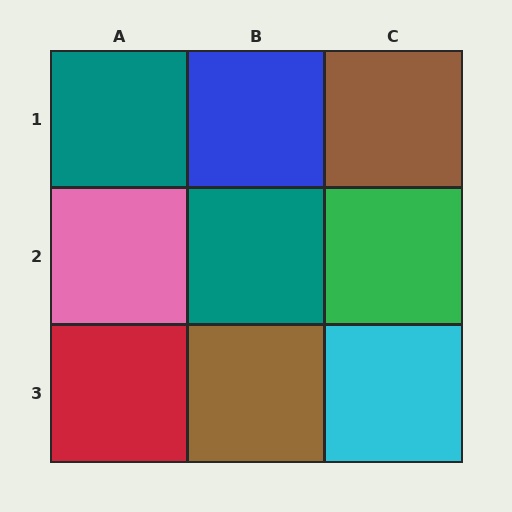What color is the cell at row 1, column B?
Blue.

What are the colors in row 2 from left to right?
Pink, teal, green.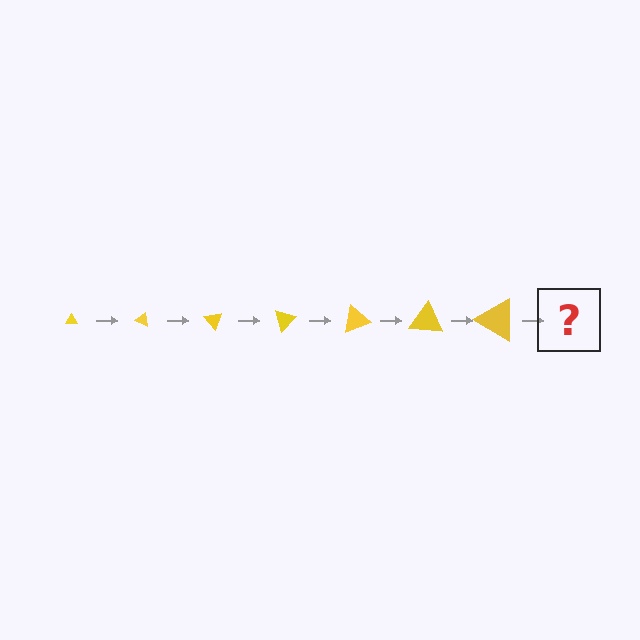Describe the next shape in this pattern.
It should be a triangle, larger than the previous one and rotated 175 degrees from the start.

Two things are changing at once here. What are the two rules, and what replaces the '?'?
The two rules are that the triangle grows larger each step and it rotates 25 degrees each step. The '?' should be a triangle, larger than the previous one and rotated 175 degrees from the start.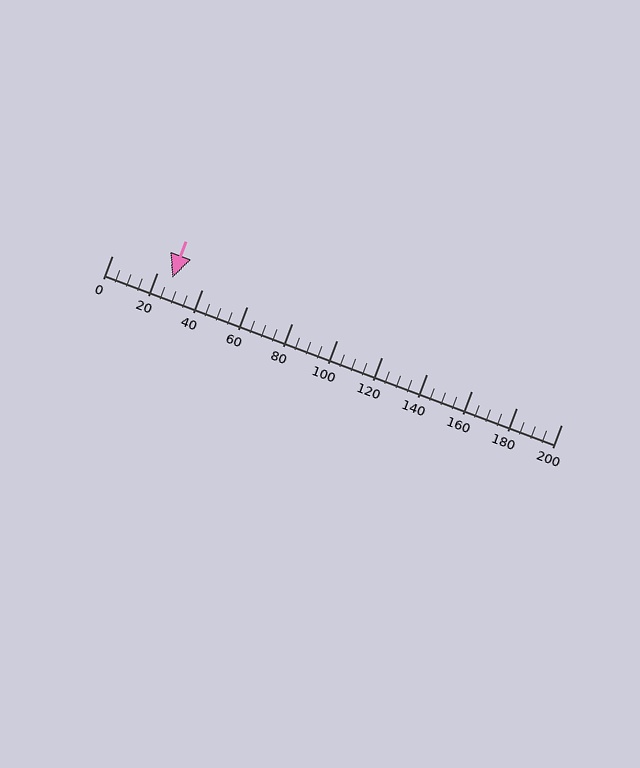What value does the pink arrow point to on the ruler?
The pink arrow points to approximately 27.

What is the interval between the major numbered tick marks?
The major tick marks are spaced 20 units apart.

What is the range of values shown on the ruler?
The ruler shows values from 0 to 200.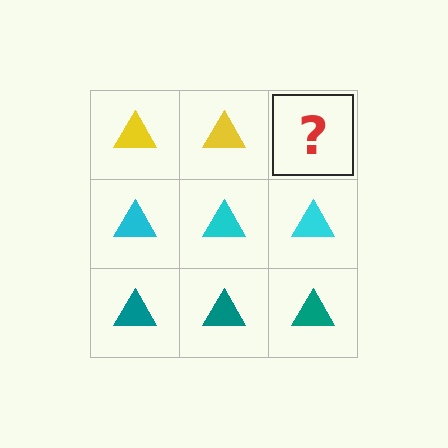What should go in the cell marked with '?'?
The missing cell should contain a yellow triangle.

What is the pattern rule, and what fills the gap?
The rule is that each row has a consistent color. The gap should be filled with a yellow triangle.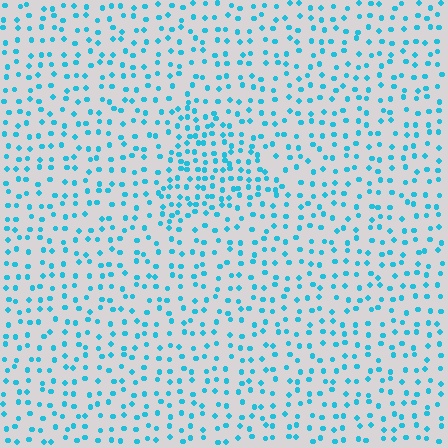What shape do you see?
I see a triangle.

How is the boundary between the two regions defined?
The boundary is defined by a change in element density (approximately 1.8x ratio). All elements are the same color, size, and shape.